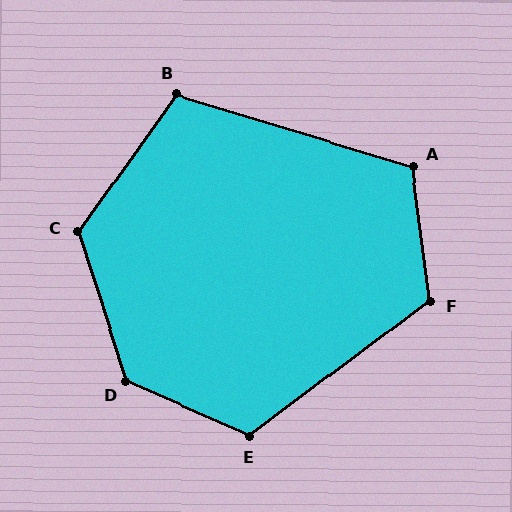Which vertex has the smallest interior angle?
B, at approximately 109 degrees.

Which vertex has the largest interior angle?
D, at approximately 132 degrees.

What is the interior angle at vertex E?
Approximately 119 degrees (obtuse).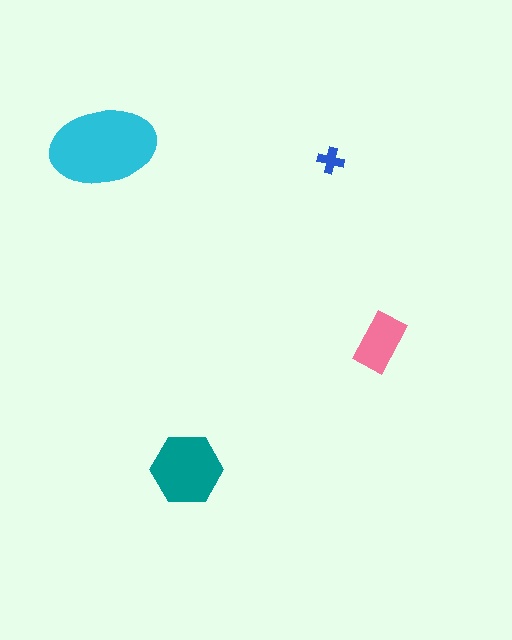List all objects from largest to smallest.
The cyan ellipse, the teal hexagon, the pink rectangle, the blue cross.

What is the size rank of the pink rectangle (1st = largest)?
3rd.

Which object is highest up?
The cyan ellipse is topmost.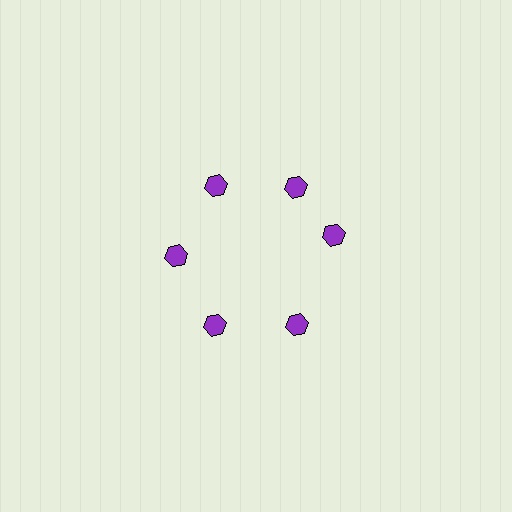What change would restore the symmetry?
The symmetry would be restored by rotating it back into even spacing with its neighbors so that all 6 hexagons sit at equal angles and equal distance from the center.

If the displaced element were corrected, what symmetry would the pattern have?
It would have 6-fold rotational symmetry — the pattern would map onto itself every 60 degrees.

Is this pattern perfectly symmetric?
No. The 6 purple hexagons are arranged in a ring, but one element near the 3 o'clock position is rotated out of alignment along the ring, breaking the 6-fold rotational symmetry.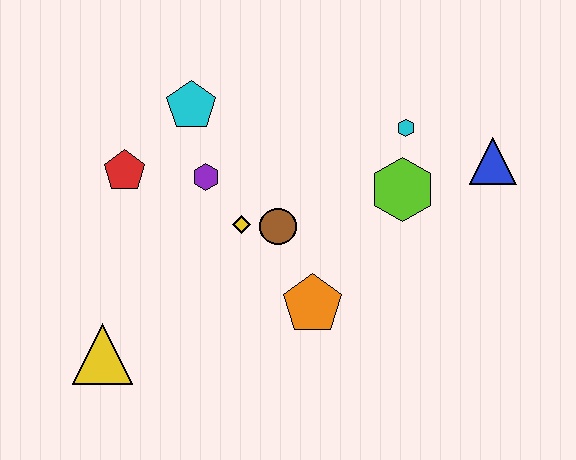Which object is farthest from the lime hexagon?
The yellow triangle is farthest from the lime hexagon.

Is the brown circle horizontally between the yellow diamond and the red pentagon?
No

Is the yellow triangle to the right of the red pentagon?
No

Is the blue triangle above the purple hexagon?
Yes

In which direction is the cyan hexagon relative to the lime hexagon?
The cyan hexagon is above the lime hexagon.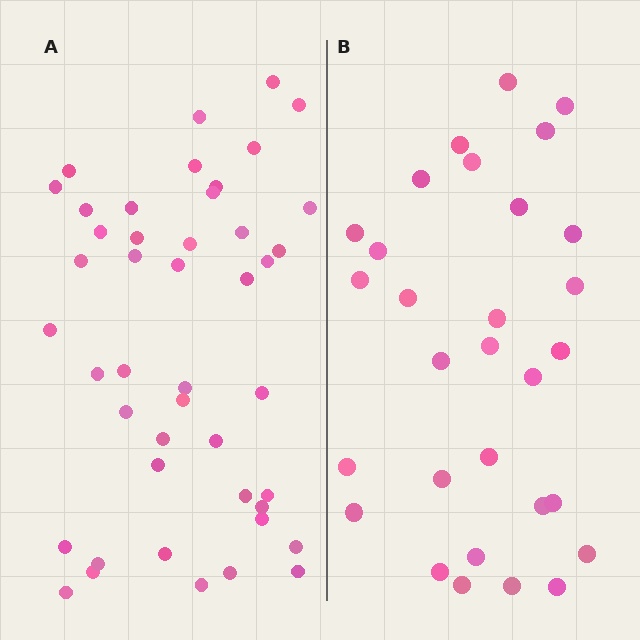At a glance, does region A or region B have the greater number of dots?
Region A (the left region) has more dots.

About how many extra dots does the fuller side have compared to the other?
Region A has approximately 15 more dots than region B.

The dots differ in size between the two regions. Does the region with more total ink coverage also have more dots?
No. Region B has more total ink coverage because its dots are larger, but region A actually contains more individual dots. Total area can be misleading — the number of items is what matters here.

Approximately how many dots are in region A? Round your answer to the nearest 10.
About 40 dots. (The exact count is 45, which rounds to 40.)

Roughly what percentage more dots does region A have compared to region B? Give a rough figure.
About 50% more.